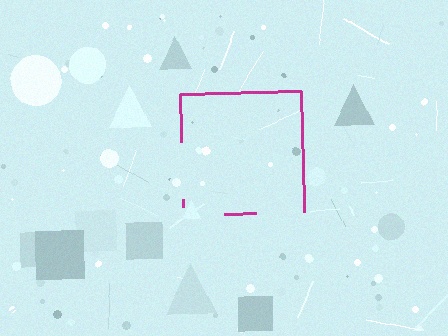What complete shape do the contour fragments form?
The contour fragments form a square.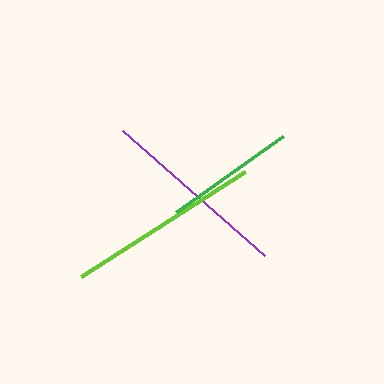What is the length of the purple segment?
The purple segment is approximately 190 pixels long.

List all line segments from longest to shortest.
From longest to shortest: lime, purple, green.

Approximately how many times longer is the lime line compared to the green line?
The lime line is approximately 1.5 times the length of the green line.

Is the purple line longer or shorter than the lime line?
The lime line is longer than the purple line.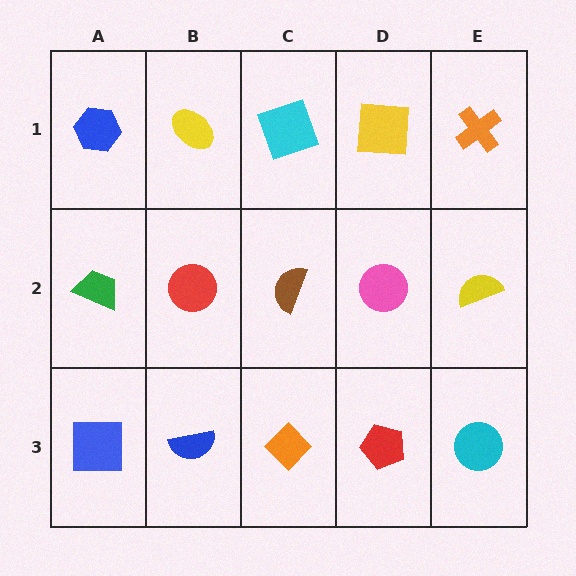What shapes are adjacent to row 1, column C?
A brown semicircle (row 2, column C), a yellow ellipse (row 1, column B), a yellow square (row 1, column D).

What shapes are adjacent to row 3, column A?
A green trapezoid (row 2, column A), a blue semicircle (row 3, column B).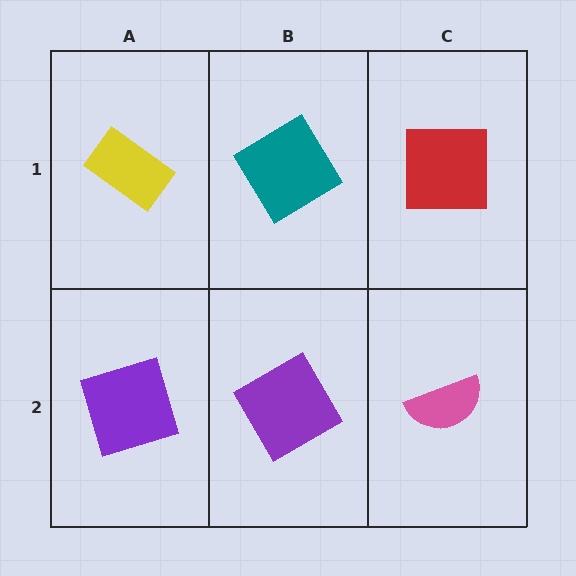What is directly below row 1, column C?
A pink semicircle.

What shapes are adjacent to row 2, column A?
A yellow rectangle (row 1, column A), a purple diamond (row 2, column B).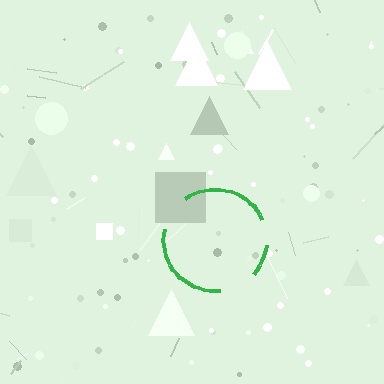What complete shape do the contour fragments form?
The contour fragments form a circle.